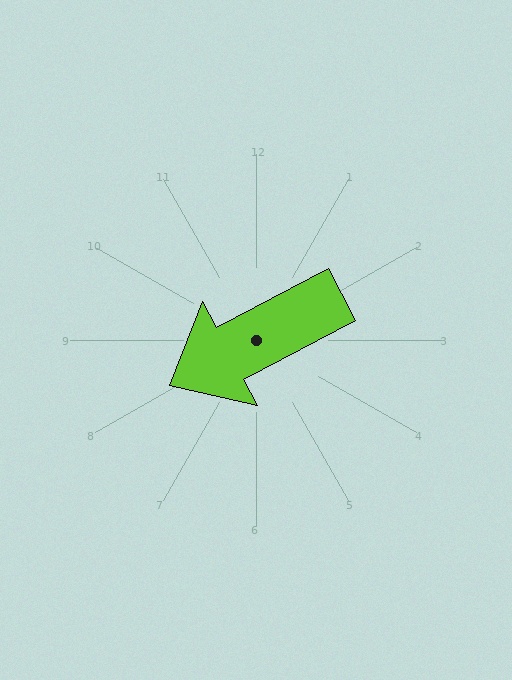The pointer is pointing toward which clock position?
Roughly 8 o'clock.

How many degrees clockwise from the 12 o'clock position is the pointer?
Approximately 242 degrees.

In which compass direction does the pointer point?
Southwest.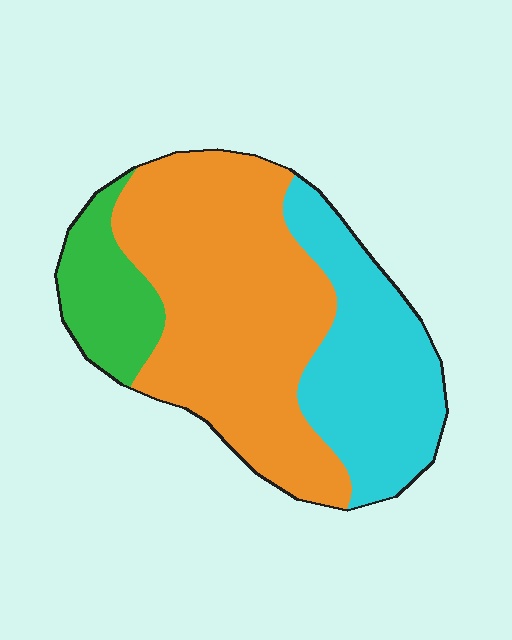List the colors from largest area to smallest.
From largest to smallest: orange, cyan, green.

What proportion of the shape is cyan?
Cyan takes up about one third (1/3) of the shape.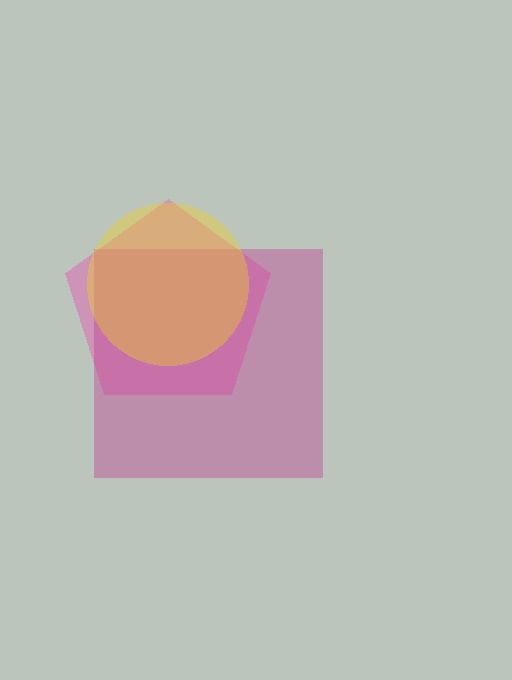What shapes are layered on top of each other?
The layered shapes are: a pink pentagon, a magenta square, a yellow circle.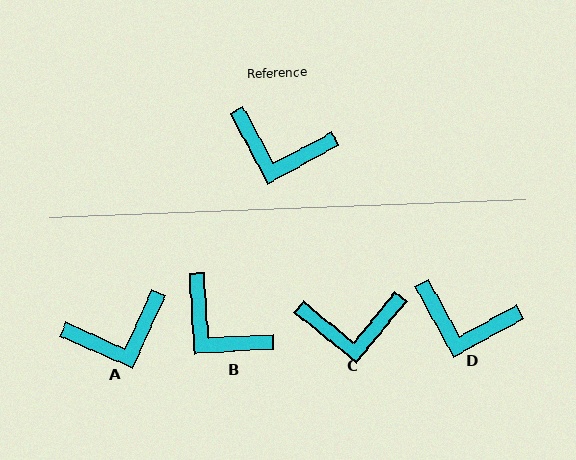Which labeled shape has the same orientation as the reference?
D.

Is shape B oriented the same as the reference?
No, it is off by about 25 degrees.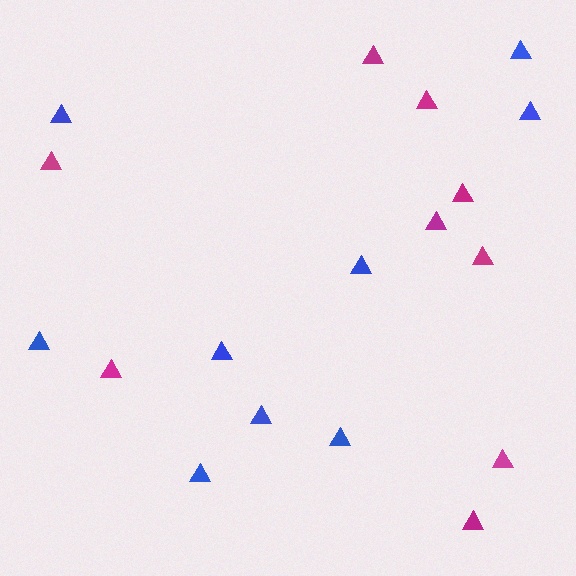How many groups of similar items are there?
There are 2 groups: one group of blue triangles (9) and one group of magenta triangles (9).